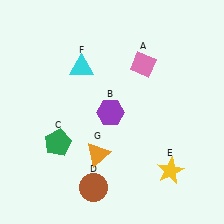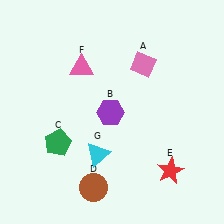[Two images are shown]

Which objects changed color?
E changed from yellow to red. F changed from cyan to pink. G changed from orange to cyan.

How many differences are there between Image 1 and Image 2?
There are 3 differences between the two images.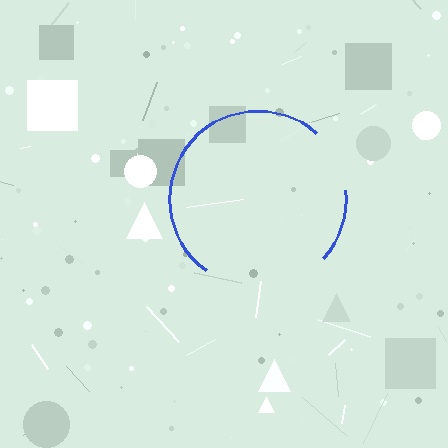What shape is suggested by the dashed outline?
The dashed outline suggests a circle.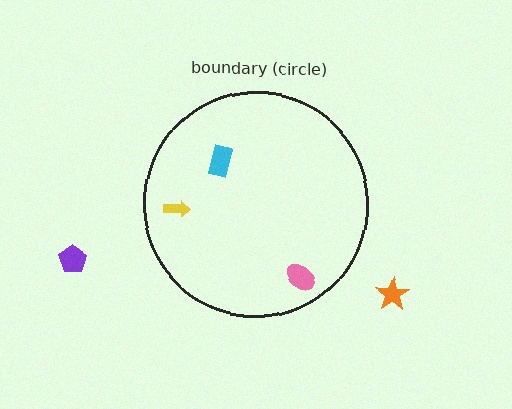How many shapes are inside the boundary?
3 inside, 2 outside.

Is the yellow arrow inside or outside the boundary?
Inside.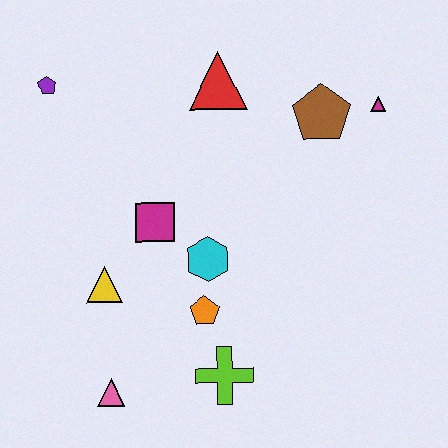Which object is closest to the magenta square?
The cyan hexagon is closest to the magenta square.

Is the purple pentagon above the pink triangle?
Yes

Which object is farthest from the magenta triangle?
The pink triangle is farthest from the magenta triangle.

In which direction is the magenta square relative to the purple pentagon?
The magenta square is below the purple pentagon.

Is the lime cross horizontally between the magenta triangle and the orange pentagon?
Yes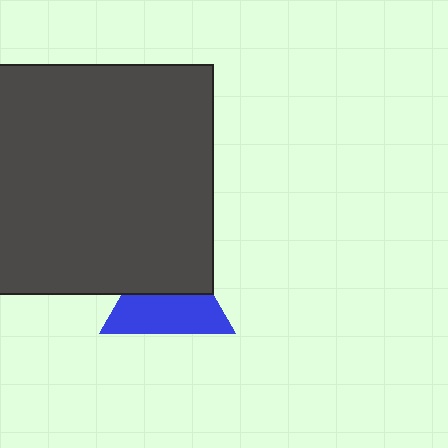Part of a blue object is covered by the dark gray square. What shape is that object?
It is a triangle.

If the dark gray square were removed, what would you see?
You would see the complete blue triangle.